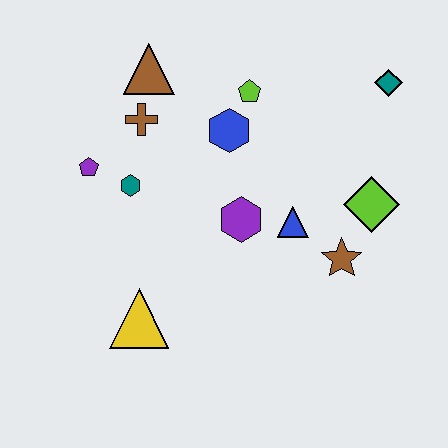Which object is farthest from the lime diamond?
The purple pentagon is farthest from the lime diamond.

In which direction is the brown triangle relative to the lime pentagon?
The brown triangle is to the left of the lime pentagon.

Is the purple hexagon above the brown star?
Yes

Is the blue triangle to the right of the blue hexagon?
Yes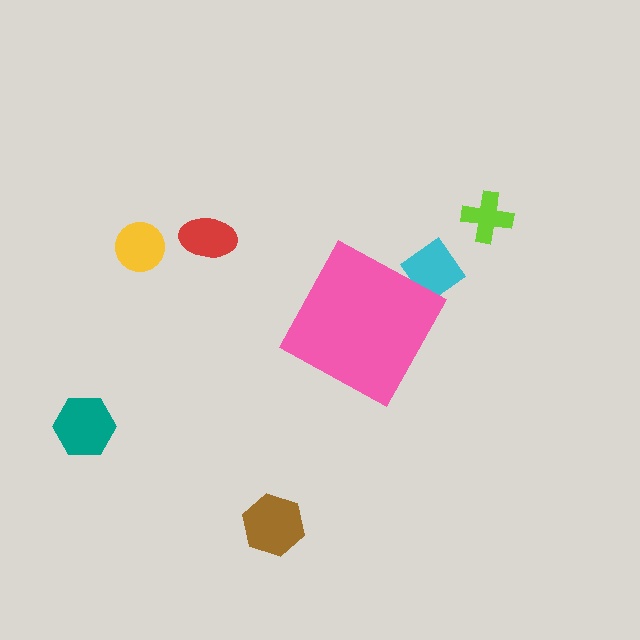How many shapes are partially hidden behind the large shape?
1 shape is partially hidden.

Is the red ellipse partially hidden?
No, the red ellipse is fully visible.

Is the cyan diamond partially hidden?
Yes, the cyan diamond is partially hidden behind the pink diamond.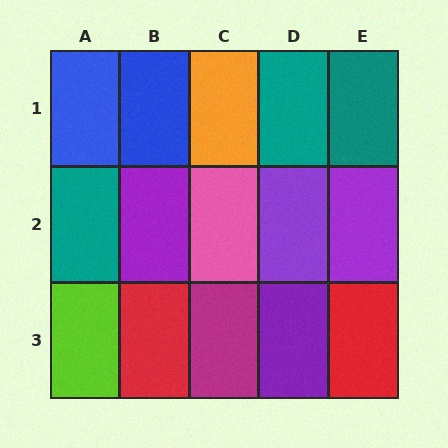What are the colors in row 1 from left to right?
Blue, blue, orange, teal, teal.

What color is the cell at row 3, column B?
Red.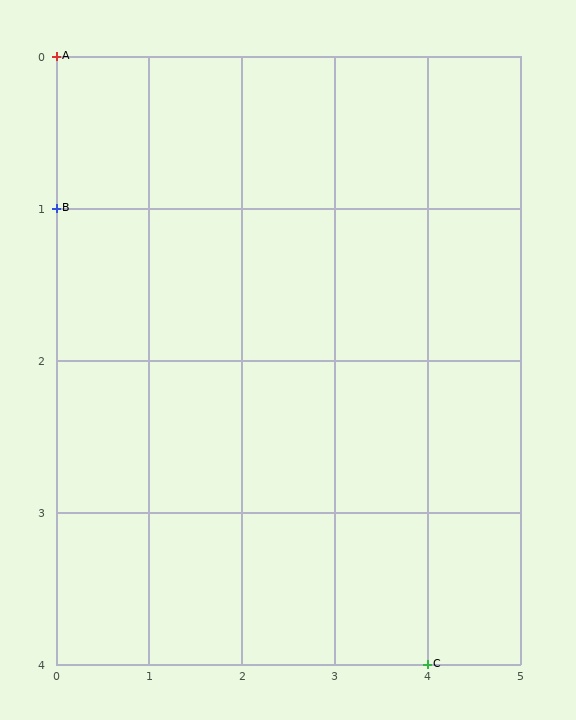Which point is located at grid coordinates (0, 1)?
Point B is at (0, 1).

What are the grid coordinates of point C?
Point C is at grid coordinates (4, 4).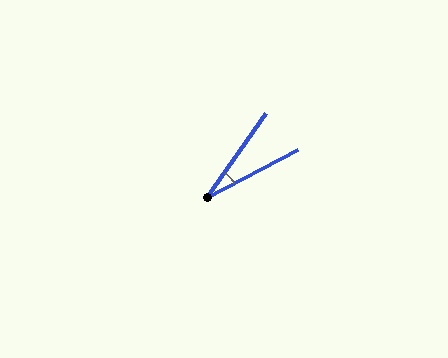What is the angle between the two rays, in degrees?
Approximately 27 degrees.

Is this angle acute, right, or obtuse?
It is acute.